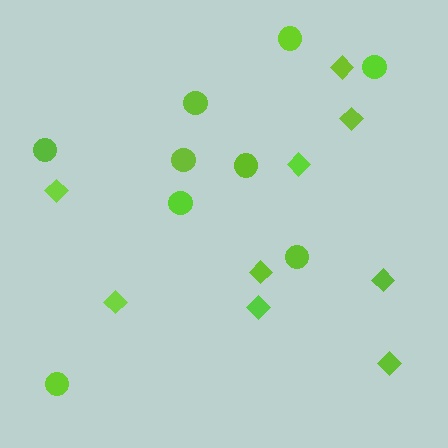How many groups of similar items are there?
There are 2 groups: one group of circles (9) and one group of diamonds (9).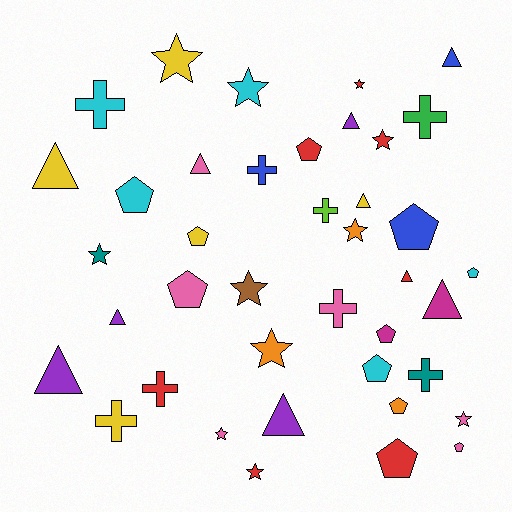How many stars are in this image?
There are 11 stars.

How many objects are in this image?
There are 40 objects.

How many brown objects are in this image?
There is 1 brown object.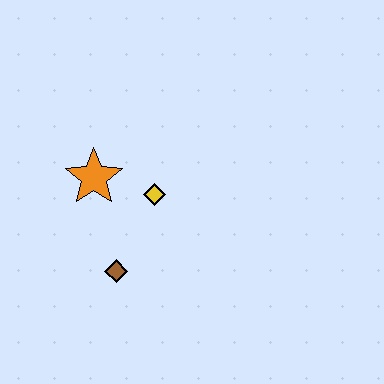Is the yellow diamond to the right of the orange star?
Yes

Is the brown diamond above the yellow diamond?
No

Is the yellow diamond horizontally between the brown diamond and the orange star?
No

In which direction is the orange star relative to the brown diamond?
The orange star is above the brown diamond.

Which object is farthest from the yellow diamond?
The brown diamond is farthest from the yellow diamond.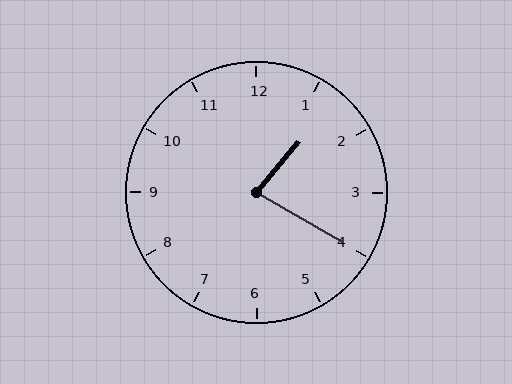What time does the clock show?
1:20.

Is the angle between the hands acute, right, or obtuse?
It is acute.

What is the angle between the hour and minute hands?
Approximately 80 degrees.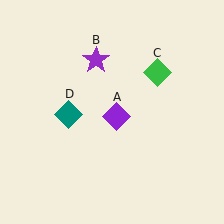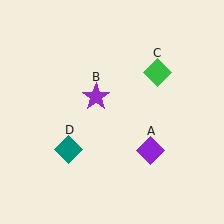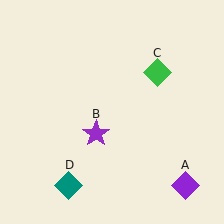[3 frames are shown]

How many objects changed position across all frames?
3 objects changed position: purple diamond (object A), purple star (object B), teal diamond (object D).